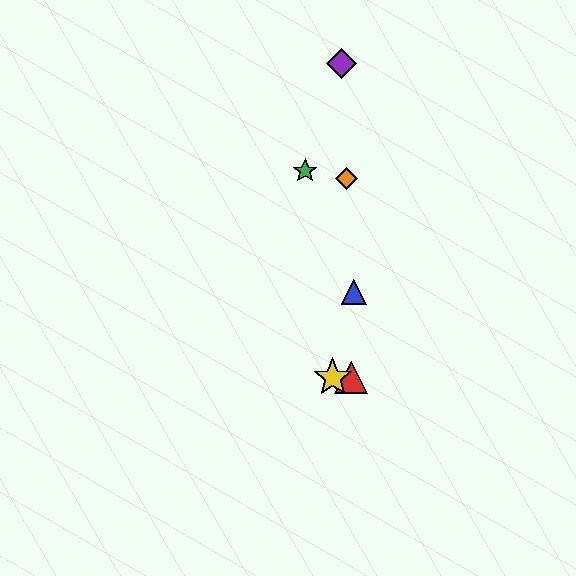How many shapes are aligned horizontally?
2 shapes (the red triangle, the yellow star) are aligned horizontally.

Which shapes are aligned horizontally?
The red triangle, the yellow star are aligned horizontally.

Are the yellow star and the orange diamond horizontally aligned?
No, the yellow star is at y≈377 and the orange diamond is at y≈178.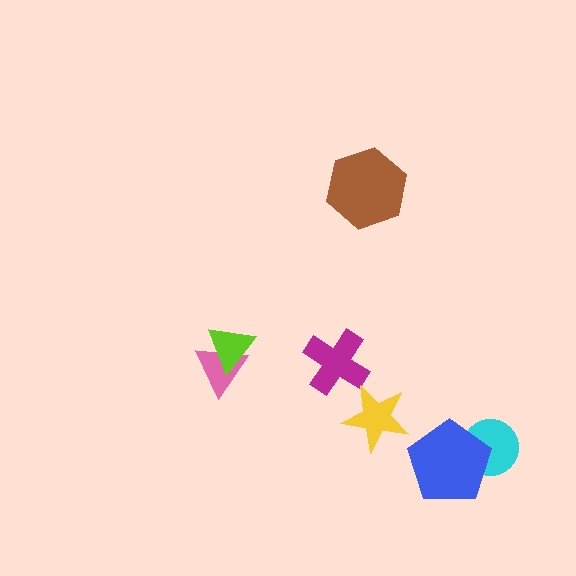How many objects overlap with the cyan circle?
1 object overlaps with the cyan circle.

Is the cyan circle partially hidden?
Yes, it is partially covered by another shape.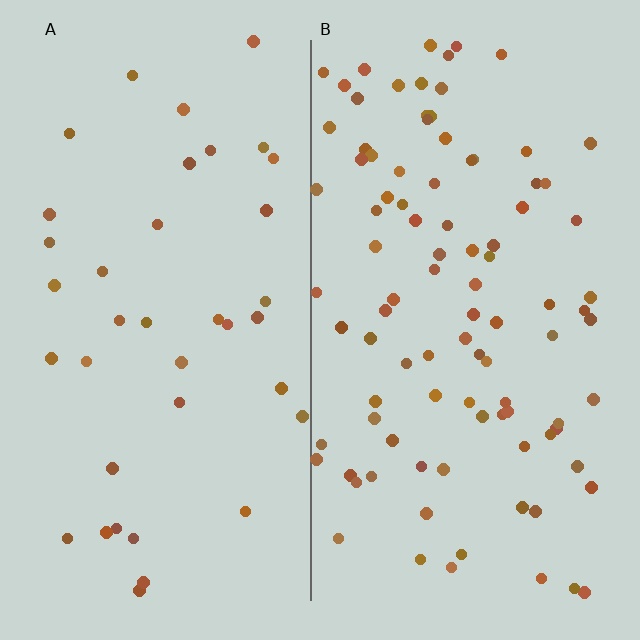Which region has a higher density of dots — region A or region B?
B (the right).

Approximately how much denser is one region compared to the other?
Approximately 2.5× — region B over region A.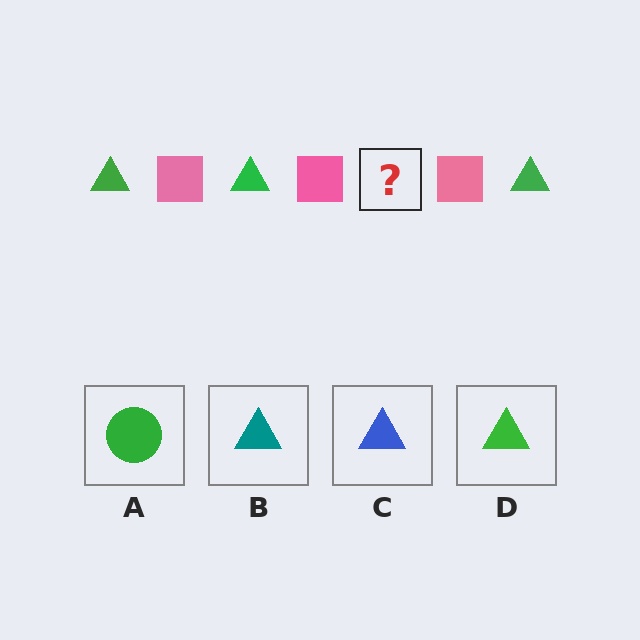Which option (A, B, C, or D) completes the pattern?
D.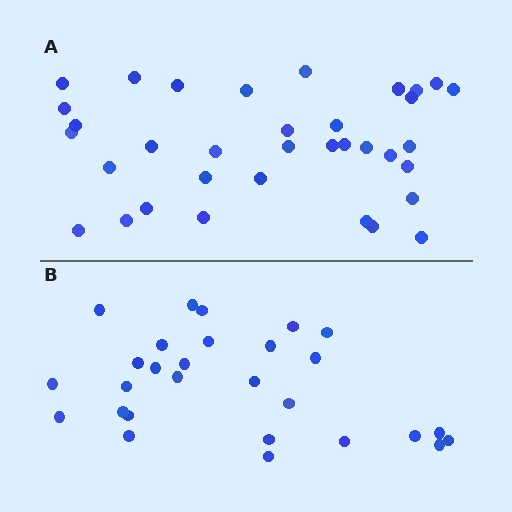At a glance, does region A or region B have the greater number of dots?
Region A (the top region) has more dots.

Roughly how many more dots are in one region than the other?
Region A has roughly 8 or so more dots than region B.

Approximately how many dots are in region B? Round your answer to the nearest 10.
About 30 dots. (The exact count is 28, which rounds to 30.)